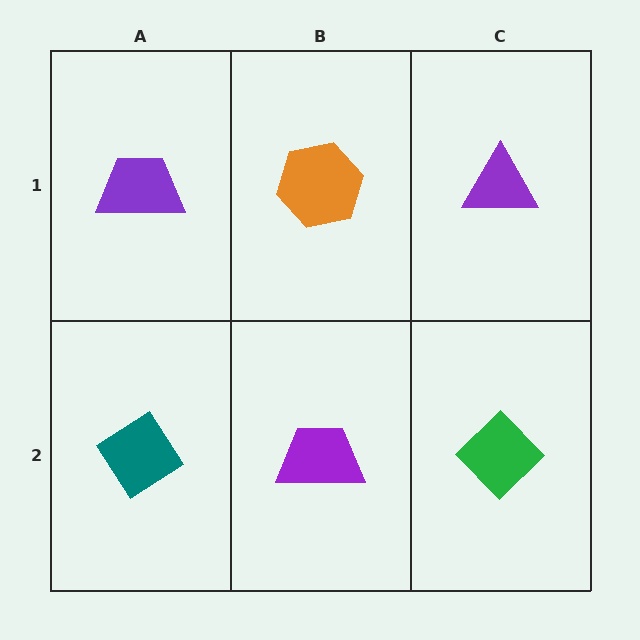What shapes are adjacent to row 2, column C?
A purple triangle (row 1, column C), a purple trapezoid (row 2, column B).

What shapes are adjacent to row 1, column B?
A purple trapezoid (row 2, column B), a purple trapezoid (row 1, column A), a purple triangle (row 1, column C).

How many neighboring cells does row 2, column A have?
2.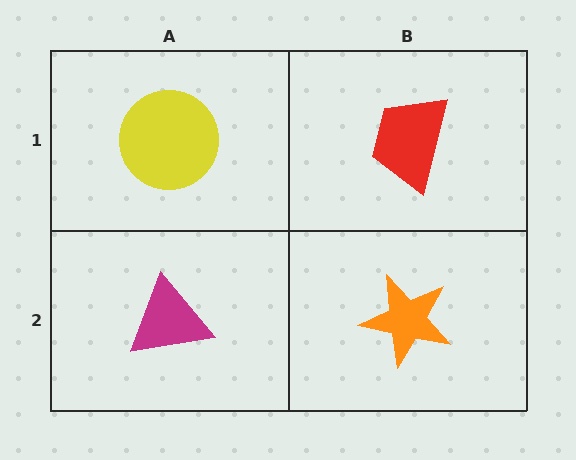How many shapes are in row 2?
2 shapes.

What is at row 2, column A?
A magenta triangle.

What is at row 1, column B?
A red trapezoid.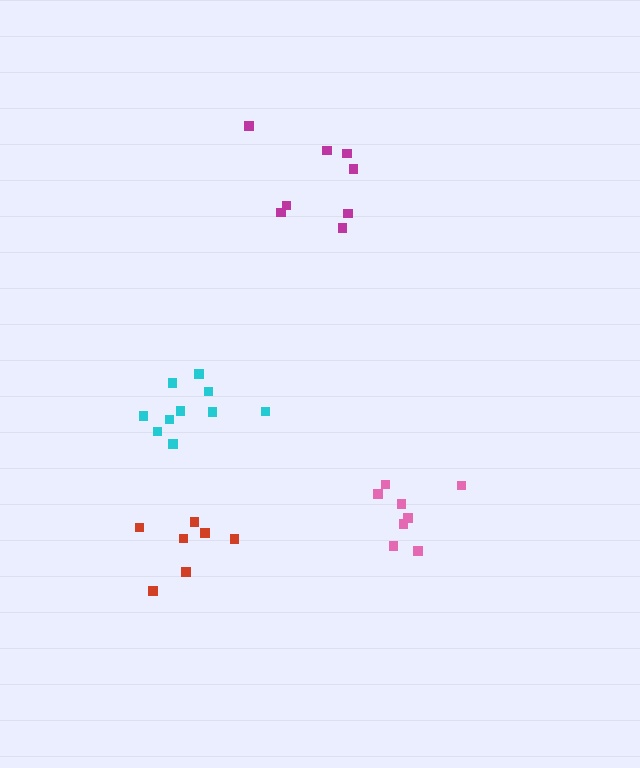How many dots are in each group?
Group 1: 7 dots, Group 2: 8 dots, Group 3: 10 dots, Group 4: 8 dots (33 total).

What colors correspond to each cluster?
The clusters are colored: red, pink, cyan, magenta.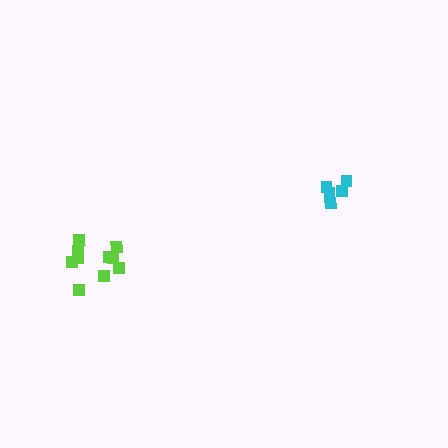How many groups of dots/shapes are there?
There are 2 groups.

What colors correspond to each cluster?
The clusters are colored: cyan, lime.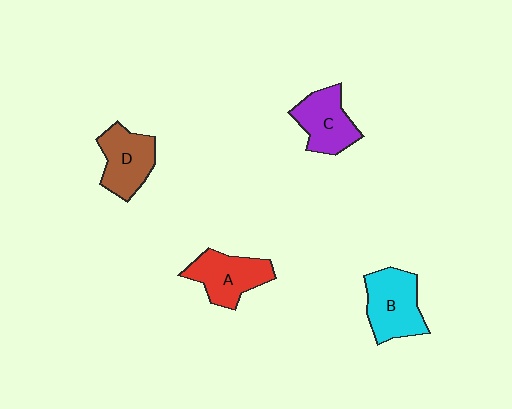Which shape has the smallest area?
Shape C (purple).